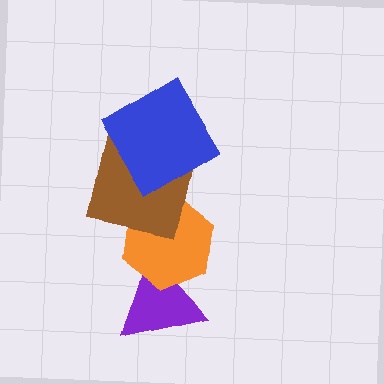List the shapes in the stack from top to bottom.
From top to bottom: the blue diamond, the brown square, the orange hexagon, the purple triangle.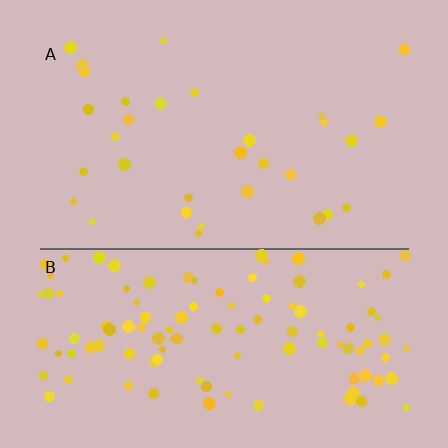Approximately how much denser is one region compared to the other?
Approximately 3.6× — region B over region A.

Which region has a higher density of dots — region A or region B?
B (the bottom).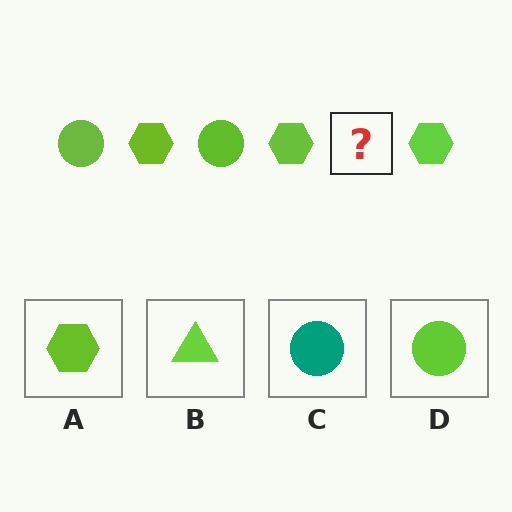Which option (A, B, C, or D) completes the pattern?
D.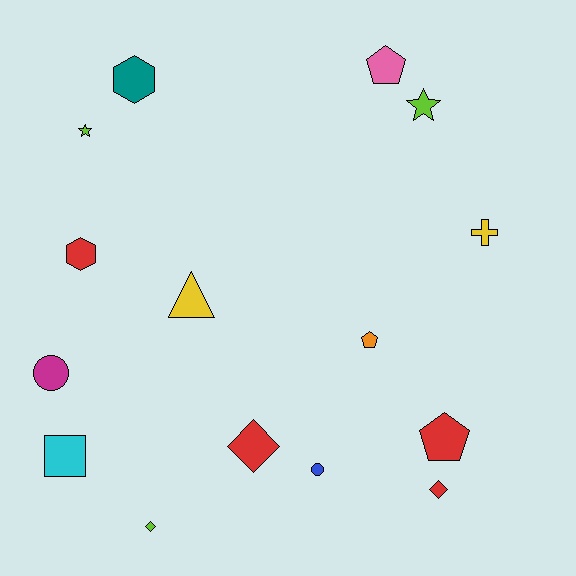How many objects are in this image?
There are 15 objects.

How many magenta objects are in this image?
There is 1 magenta object.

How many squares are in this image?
There is 1 square.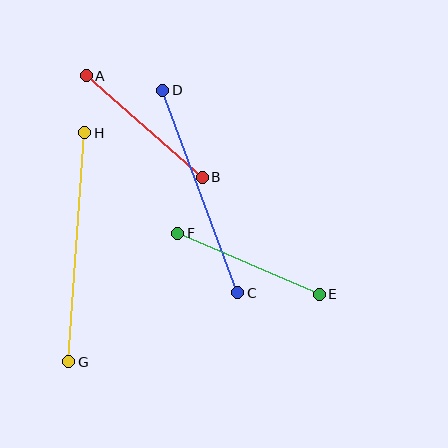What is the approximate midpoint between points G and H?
The midpoint is at approximately (77, 247) pixels.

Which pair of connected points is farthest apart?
Points G and H are farthest apart.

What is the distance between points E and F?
The distance is approximately 155 pixels.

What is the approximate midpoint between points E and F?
The midpoint is at approximately (248, 264) pixels.